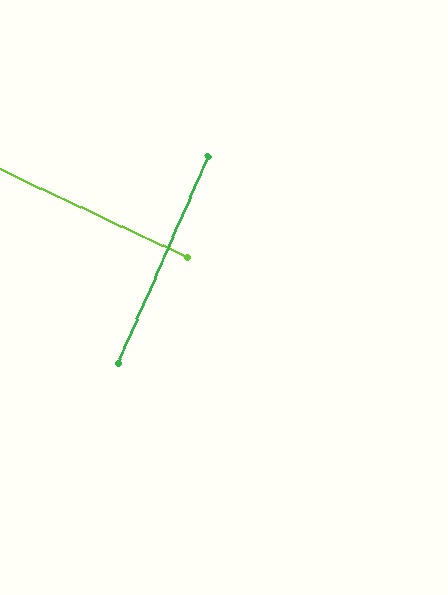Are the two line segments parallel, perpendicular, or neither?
Perpendicular — they meet at approximately 89°.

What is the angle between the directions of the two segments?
Approximately 89 degrees.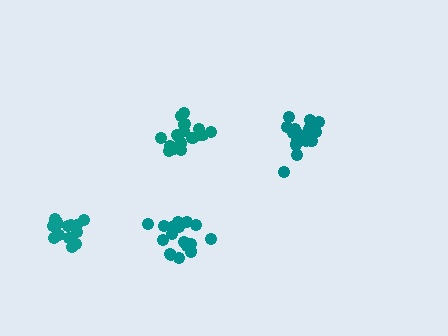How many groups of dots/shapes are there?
There are 4 groups.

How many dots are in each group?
Group 1: 19 dots, Group 2: 15 dots, Group 3: 17 dots, Group 4: 16 dots (67 total).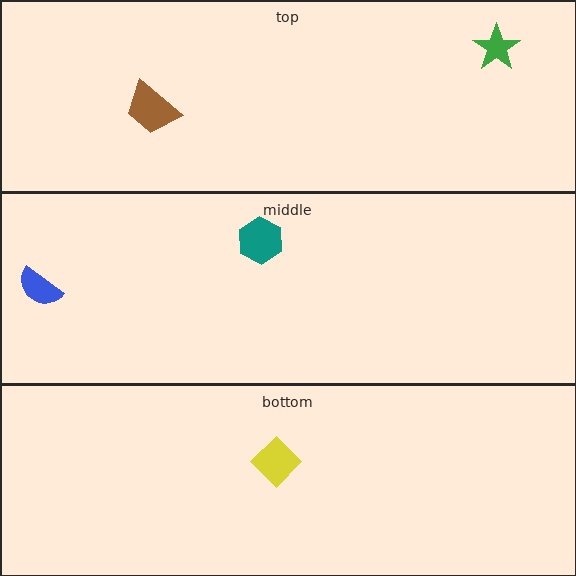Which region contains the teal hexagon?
The middle region.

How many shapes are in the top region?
2.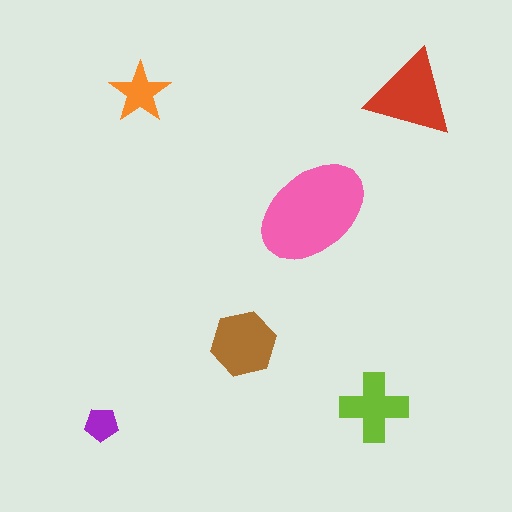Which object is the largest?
The pink ellipse.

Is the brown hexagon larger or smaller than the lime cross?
Larger.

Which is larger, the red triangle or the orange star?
The red triangle.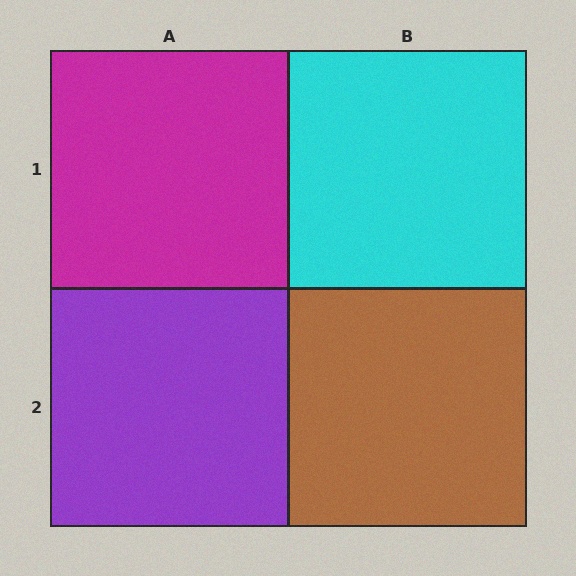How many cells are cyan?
1 cell is cyan.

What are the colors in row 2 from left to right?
Purple, brown.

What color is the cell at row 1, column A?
Magenta.